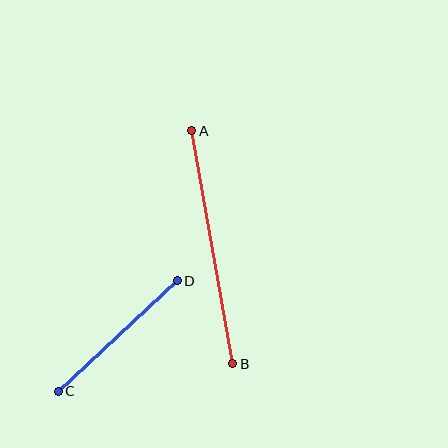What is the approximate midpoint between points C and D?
The midpoint is at approximately (118, 336) pixels.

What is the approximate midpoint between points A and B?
The midpoint is at approximately (212, 247) pixels.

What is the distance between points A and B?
The distance is approximately 236 pixels.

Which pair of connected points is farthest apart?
Points A and B are farthest apart.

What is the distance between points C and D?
The distance is approximately 163 pixels.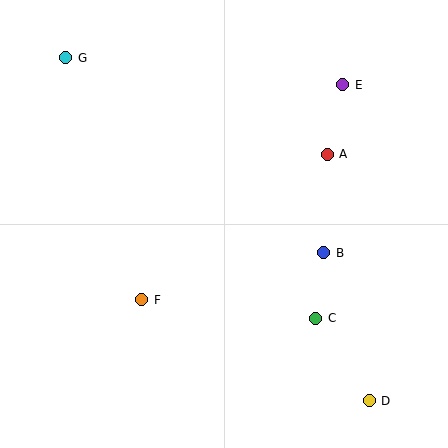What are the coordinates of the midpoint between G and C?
The midpoint between G and C is at (191, 188).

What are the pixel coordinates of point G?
Point G is at (66, 58).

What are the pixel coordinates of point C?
Point C is at (316, 318).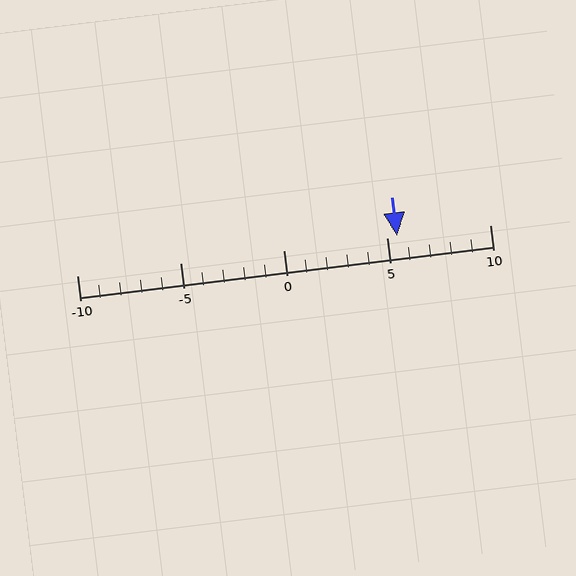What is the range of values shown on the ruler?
The ruler shows values from -10 to 10.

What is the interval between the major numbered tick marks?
The major tick marks are spaced 5 units apart.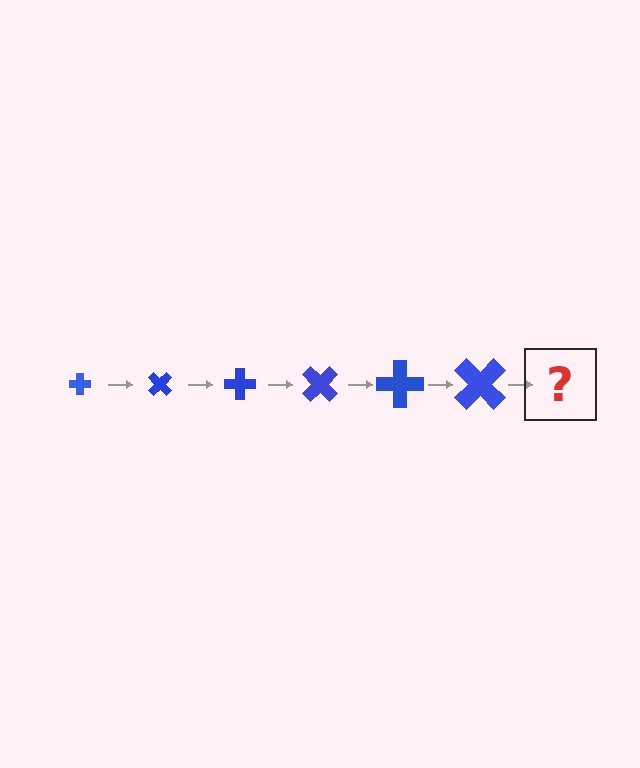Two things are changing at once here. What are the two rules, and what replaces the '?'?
The two rules are that the cross grows larger each step and it rotates 45 degrees each step. The '?' should be a cross, larger than the previous one and rotated 270 degrees from the start.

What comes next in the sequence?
The next element should be a cross, larger than the previous one and rotated 270 degrees from the start.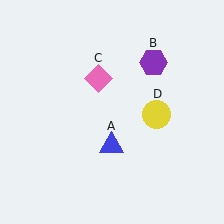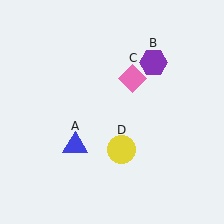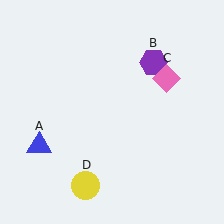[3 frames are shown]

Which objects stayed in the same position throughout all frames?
Purple hexagon (object B) remained stationary.